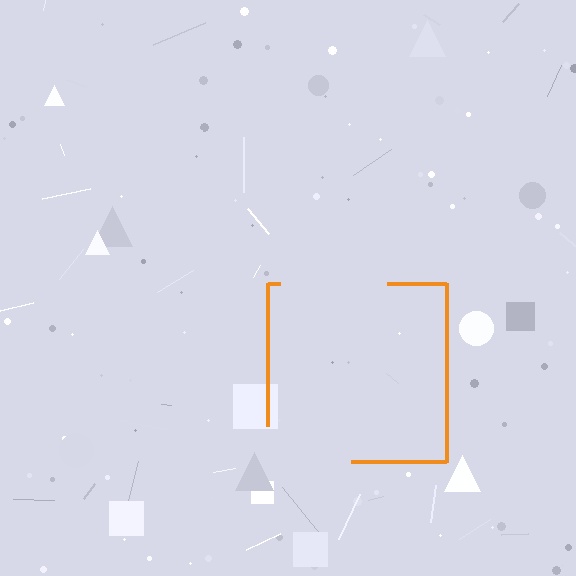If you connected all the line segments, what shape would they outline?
They would outline a square.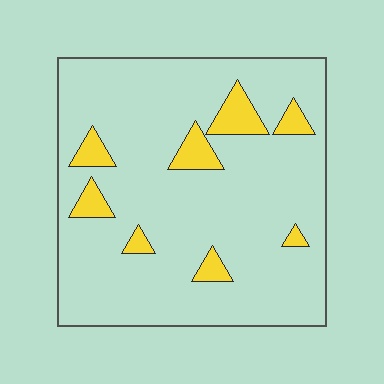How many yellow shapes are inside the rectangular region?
8.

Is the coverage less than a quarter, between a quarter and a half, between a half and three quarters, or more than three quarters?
Less than a quarter.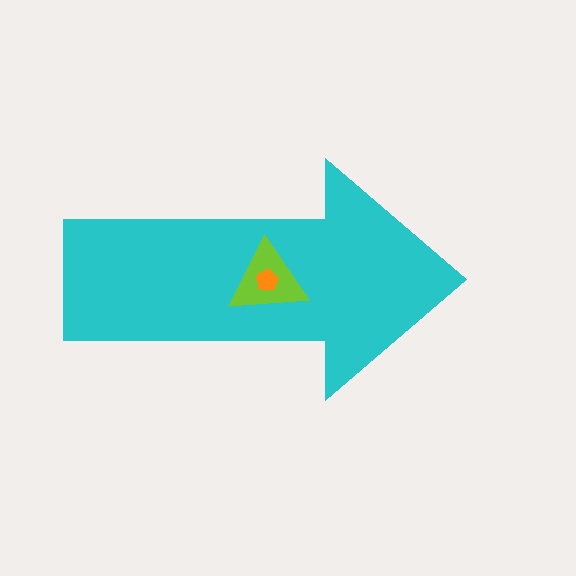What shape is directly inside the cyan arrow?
The lime triangle.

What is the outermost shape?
The cyan arrow.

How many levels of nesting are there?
3.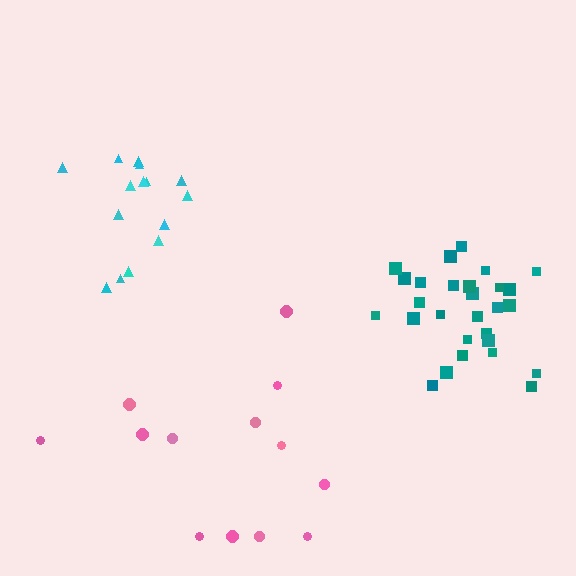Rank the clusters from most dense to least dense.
teal, cyan, pink.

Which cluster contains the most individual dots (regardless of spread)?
Teal (28).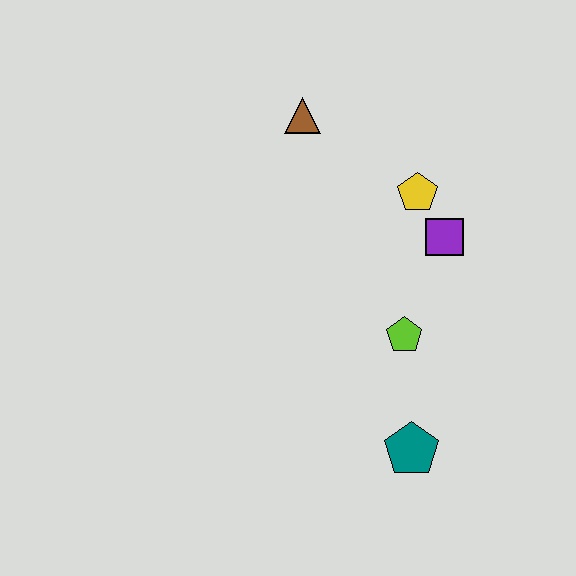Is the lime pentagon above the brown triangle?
No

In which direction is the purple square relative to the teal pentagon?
The purple square is above the teal pentagon.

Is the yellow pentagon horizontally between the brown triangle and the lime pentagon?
No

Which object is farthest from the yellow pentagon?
The teal pentagon is farthest from the yellow pentagon.